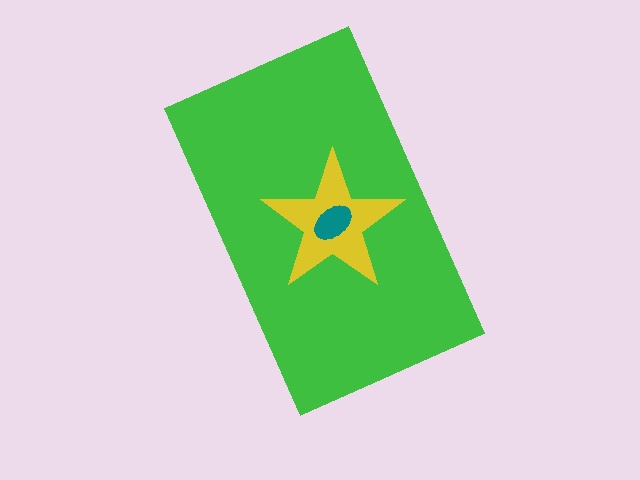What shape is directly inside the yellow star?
The teal ellipse.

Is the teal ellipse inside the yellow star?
Yes.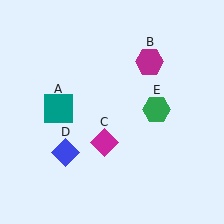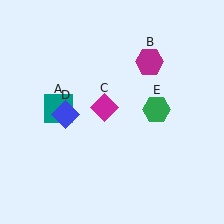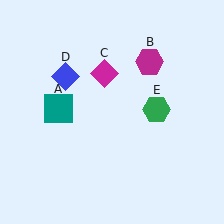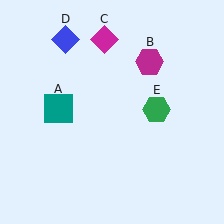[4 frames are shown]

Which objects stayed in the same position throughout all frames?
Teal square (object A) and magenta hexagon (object B) and green hexagon (object E) remained stationary.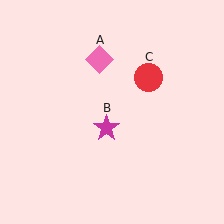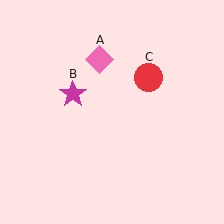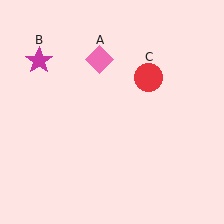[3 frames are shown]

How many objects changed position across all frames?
1 object changed position: magenta star (object B).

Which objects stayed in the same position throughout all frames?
Pink diamond (object A) and red circle (object C) remained stationary.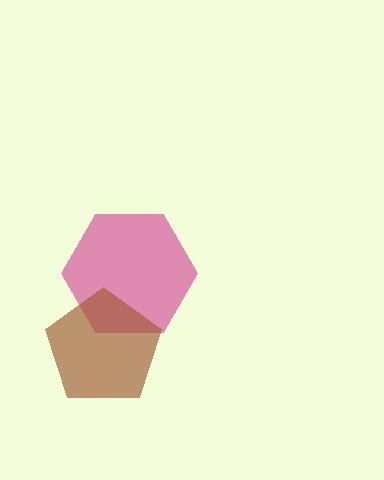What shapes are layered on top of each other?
The layered shapes are: a magenta hexagon, a brown pentagon.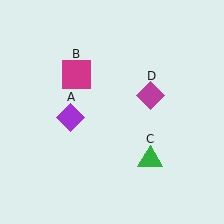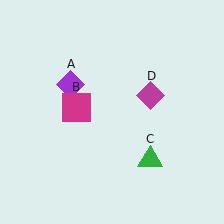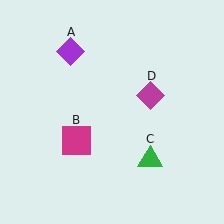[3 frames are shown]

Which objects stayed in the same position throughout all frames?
Green triangle (object C) and magenta diamond (object D) remained stationary.